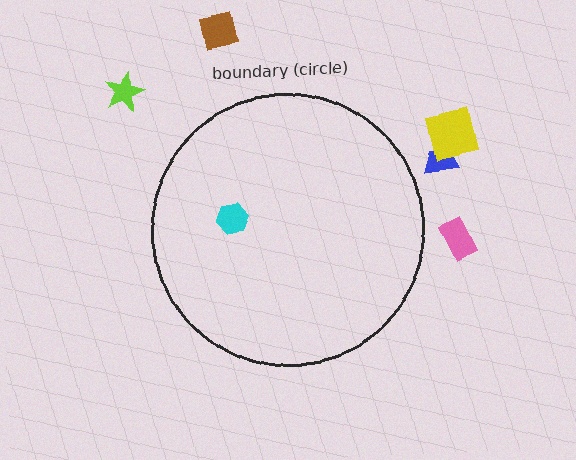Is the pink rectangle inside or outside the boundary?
Outside.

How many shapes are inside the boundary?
1 inside, 5 outside.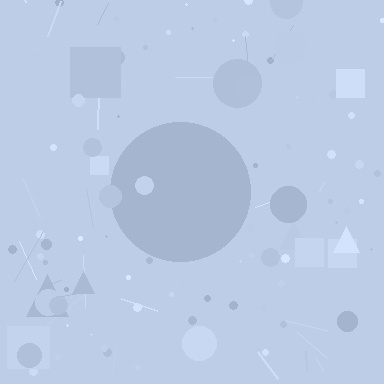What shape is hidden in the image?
A circle is hidden in the image.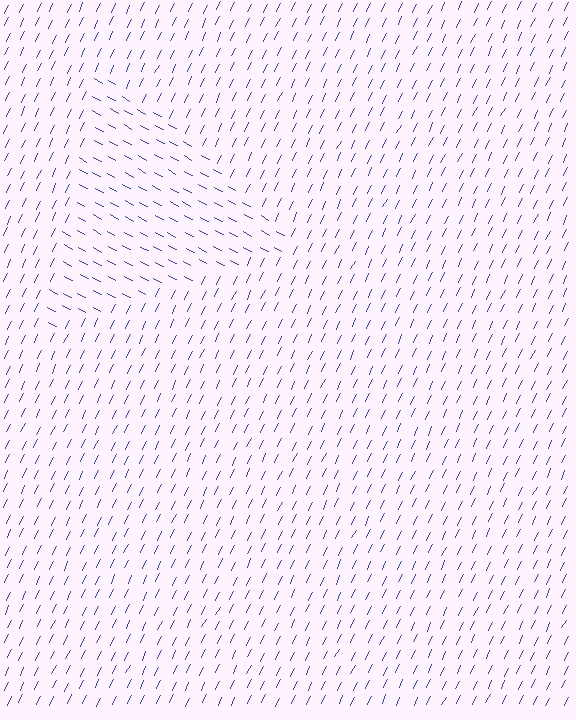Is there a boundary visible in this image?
Yes, there is a texture boundary formed by a change in line orientation.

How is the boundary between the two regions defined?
The boundary is defined purely by a change in line orientation (approximately 87 degrees difference). All lines are the same color and thickness.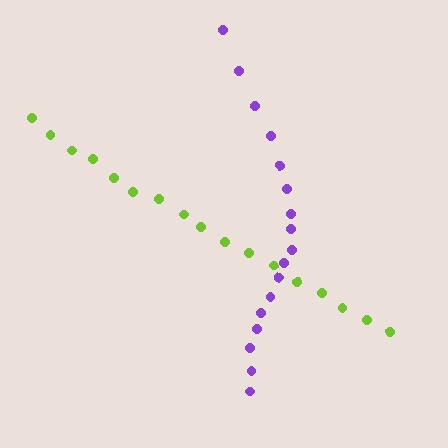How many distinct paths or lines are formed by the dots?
There are 2 distinct paths.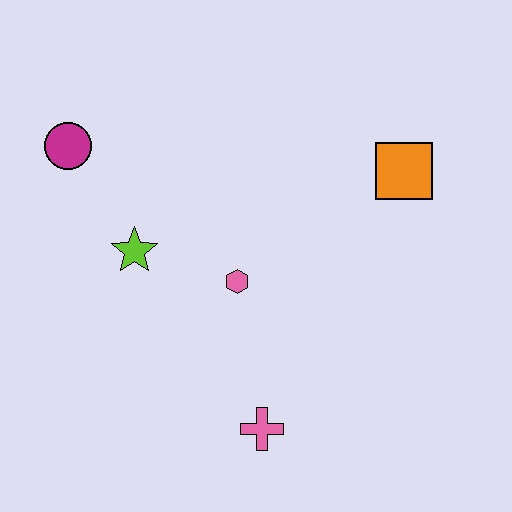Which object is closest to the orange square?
The pink hexagon is closest to the orange square.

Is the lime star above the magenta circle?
No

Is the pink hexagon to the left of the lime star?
No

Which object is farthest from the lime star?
The orange square is farthest from the lime star.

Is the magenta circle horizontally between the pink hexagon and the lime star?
No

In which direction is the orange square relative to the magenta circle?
The orange square is to the right of the magenta circle.